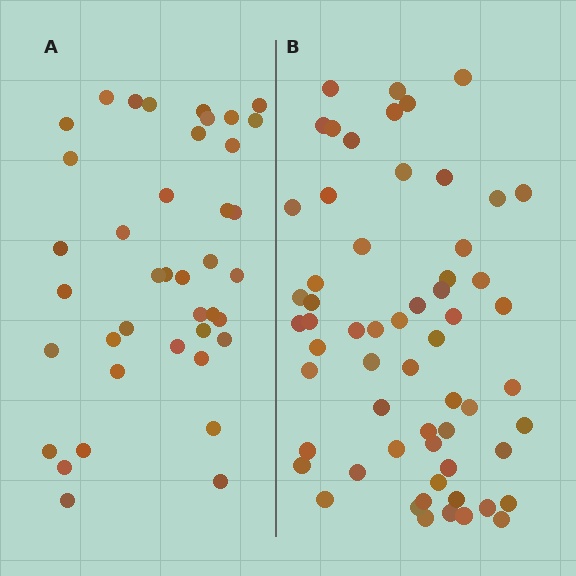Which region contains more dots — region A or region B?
Region B (the right region) has more dots.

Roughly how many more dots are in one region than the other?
Region B has approximately 20 more dots than region A.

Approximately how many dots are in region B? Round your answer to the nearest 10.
About 60 dots.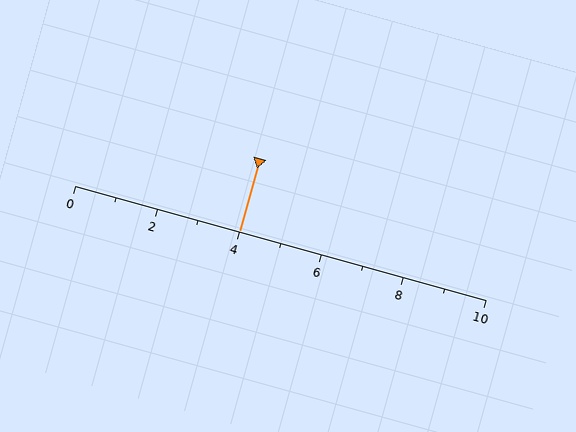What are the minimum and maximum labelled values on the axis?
The axis runs from 0 to 10.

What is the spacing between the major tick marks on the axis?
The major ticks are spaced 2 apart.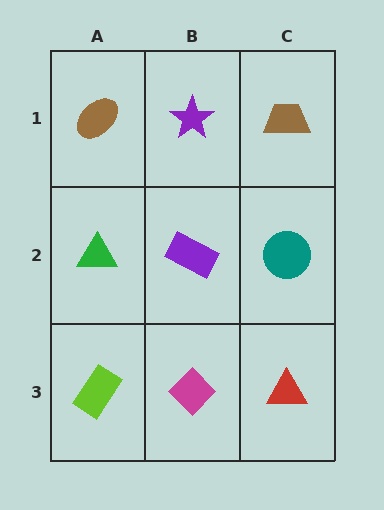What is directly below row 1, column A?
A green triangle.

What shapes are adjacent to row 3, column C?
A teal circle (row 2, column C), a magenta diamond (row 3, column B).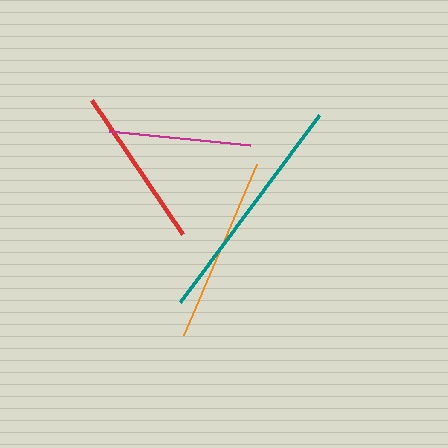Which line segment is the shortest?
The magenta line is the shortest at approximately 142 pixels.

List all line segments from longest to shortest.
From longest to shortest: teal, orange, red, magenta.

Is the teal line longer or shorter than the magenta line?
The teal line is longer than the magenta line.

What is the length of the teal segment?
The teal segment is approximately 233 pixels long.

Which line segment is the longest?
The teal line is the longest at approximately 233 pixels.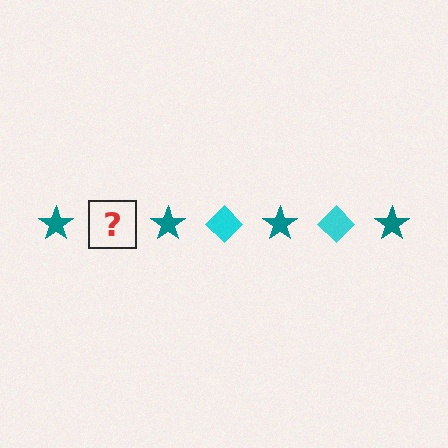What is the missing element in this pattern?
The missing element is a cyan diamond.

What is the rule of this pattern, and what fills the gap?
The rule is that the pattern alternates between teal star and cyan diamond. The gap should be filled with a cyan diamond.